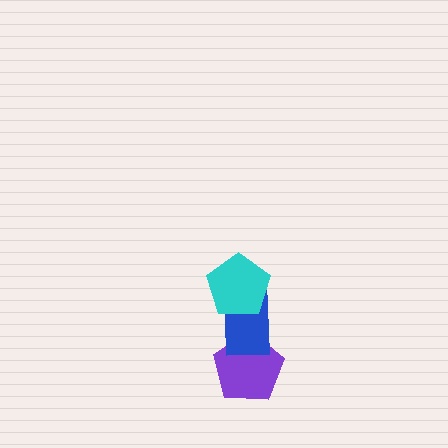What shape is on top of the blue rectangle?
The cyan pentagon is on top of the blue rectangle.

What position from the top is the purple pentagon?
The purple pentagon is 3rd from the top.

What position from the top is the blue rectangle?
The blue rectangle is 2nd from the top.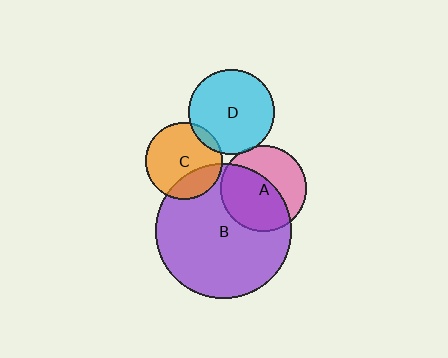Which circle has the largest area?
Circle B (purple).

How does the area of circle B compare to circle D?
Approximately 2.5 times.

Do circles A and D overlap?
Yes.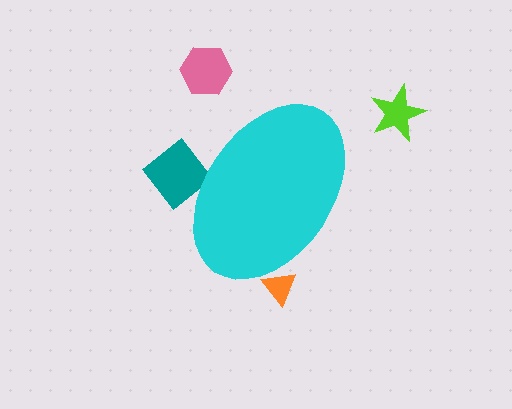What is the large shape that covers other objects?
A cyan ellipse.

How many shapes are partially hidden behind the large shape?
2 shapes are partially hidden.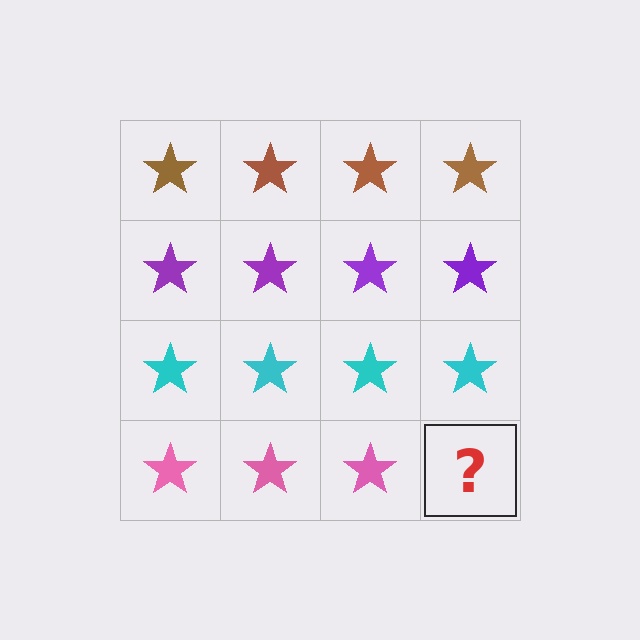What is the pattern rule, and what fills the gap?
The rule is that each row has a consistent color. The gap should be filled with a pink star.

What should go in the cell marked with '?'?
The missing cell should contain a pink star.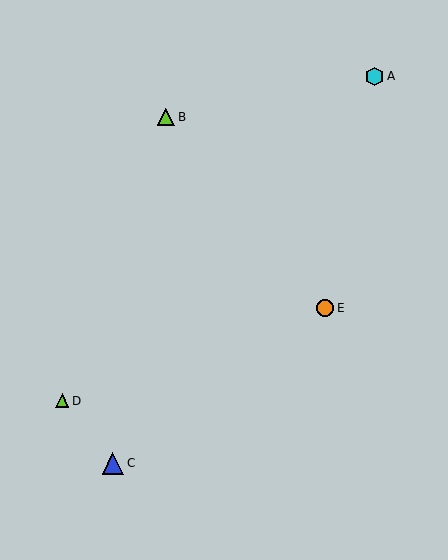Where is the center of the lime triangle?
The center of the lime triangle is at (62, 401).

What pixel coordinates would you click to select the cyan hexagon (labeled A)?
Click at (374, 76) to select the cyan hexagon A.